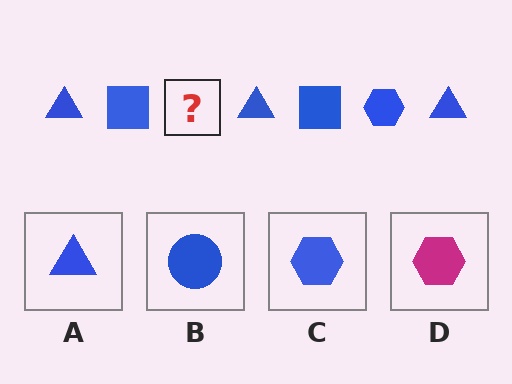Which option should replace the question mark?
Option C.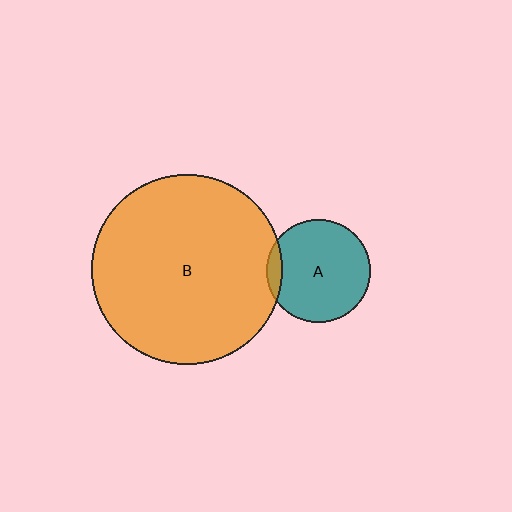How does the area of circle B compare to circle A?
Approximately 3.4 times.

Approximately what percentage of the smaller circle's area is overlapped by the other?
Approximately 10%.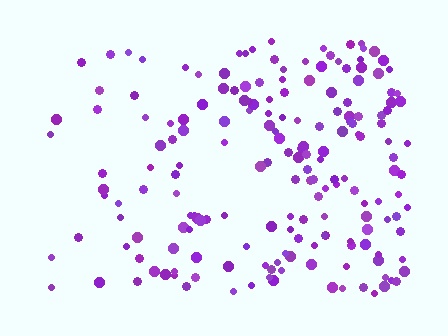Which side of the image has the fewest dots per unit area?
The left.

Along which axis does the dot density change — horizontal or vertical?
Horizontal.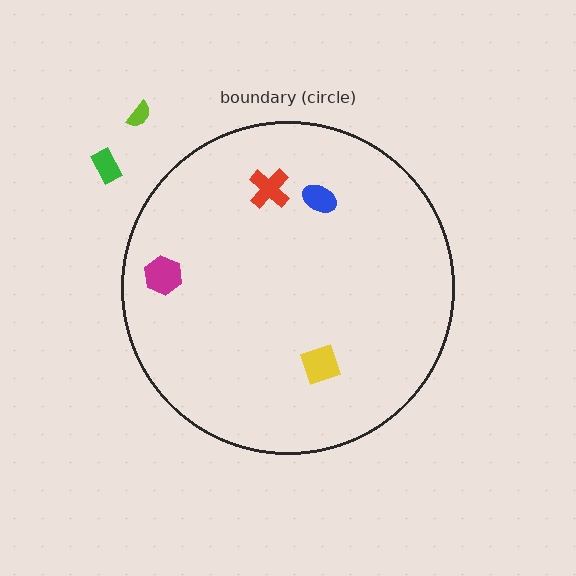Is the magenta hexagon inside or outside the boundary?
Inside.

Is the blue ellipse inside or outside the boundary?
Inside.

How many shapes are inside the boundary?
4 inside, 2 outside.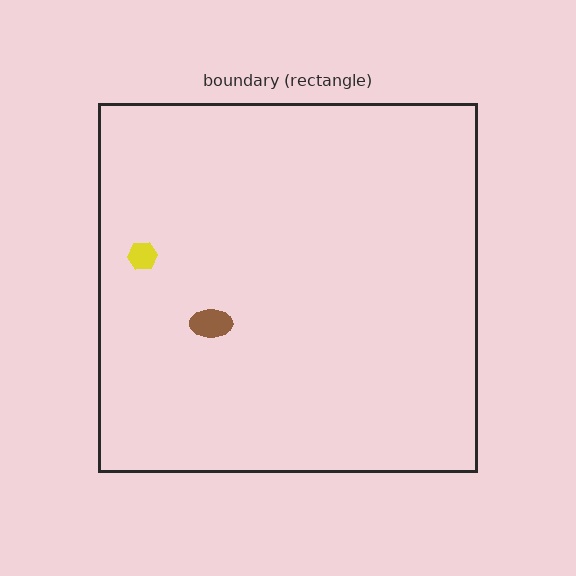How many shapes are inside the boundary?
2 inside, 0 outside.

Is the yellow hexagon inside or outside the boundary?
Inside.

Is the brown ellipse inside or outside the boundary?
Inside.